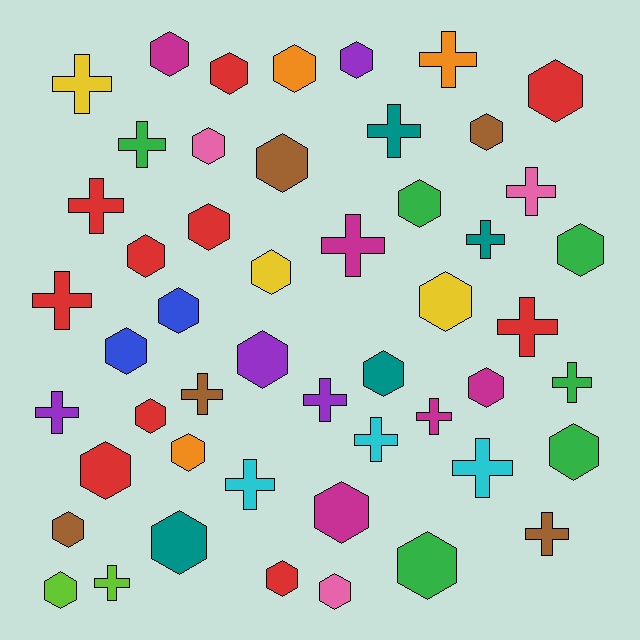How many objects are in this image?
There are 50 objects.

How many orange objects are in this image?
There are 3 orange objects.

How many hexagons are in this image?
There are 30 hexagons.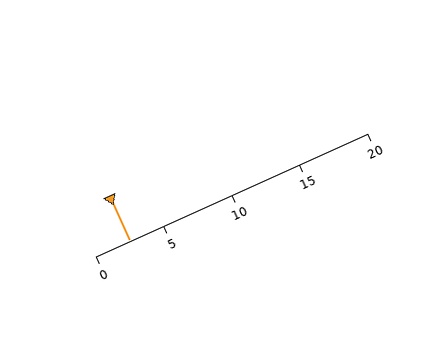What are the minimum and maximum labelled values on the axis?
The axis runs from 0 to 20.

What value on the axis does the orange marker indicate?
The marker indicates approximately 2.5.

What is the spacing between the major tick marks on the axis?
The major ticks are spaced 5 apart.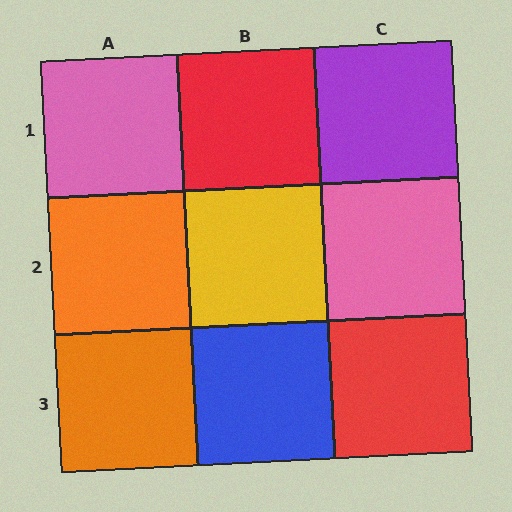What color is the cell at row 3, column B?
Blue.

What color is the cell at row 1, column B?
Red.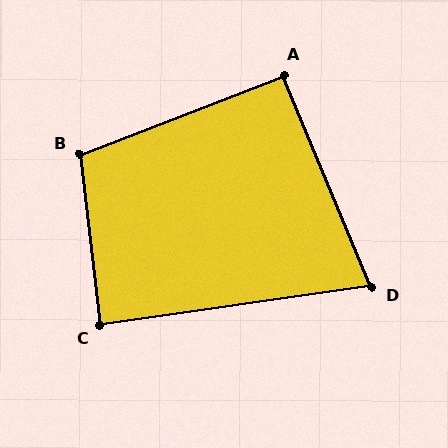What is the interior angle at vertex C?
Approximately 89 degrees (approximately right).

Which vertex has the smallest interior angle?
D, at approximately 76 degrees.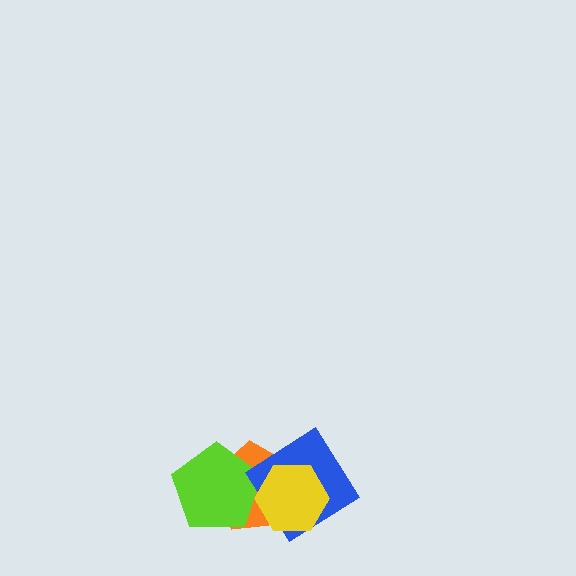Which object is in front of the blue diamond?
The yellow hexagon is in front of the blue diamond.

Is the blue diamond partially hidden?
Yes, it is partially covered by another shape.